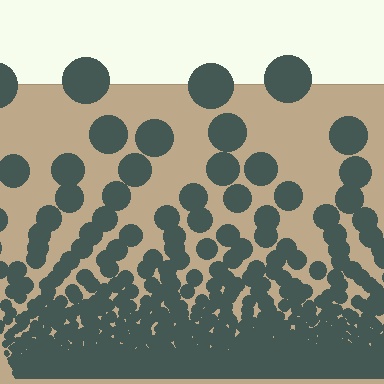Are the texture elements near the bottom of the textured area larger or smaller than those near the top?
Smaller. The gradient is inverted — elements near the bottom are smaller and denser.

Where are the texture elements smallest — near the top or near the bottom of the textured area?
Near the bottom.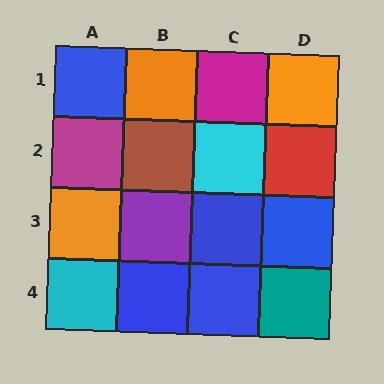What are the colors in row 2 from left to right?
Magenta, brown, cyan, red.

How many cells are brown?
1 cell is brown.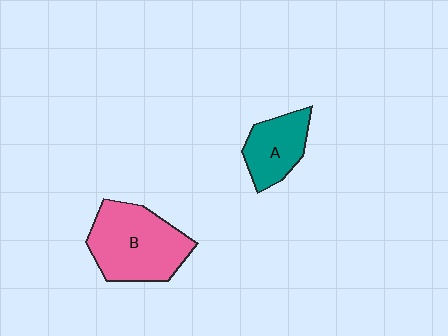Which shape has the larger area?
Shape B (pink).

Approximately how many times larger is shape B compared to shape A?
Approximately 1.7 times.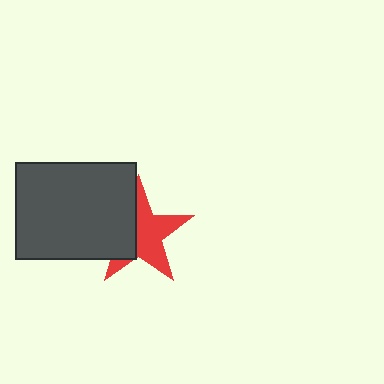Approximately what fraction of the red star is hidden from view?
Roughly 41% of the red star is hidden behind the dark gray rectangle.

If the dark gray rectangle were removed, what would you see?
You would see the complete red star.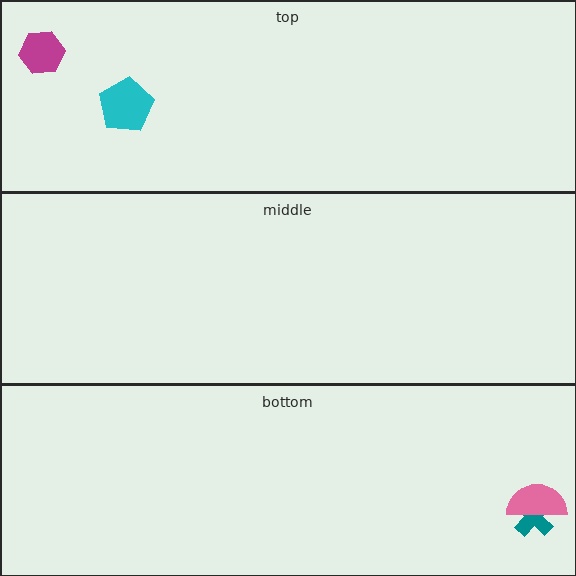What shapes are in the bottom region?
The teal cross, the pink semicircle.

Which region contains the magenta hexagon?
The top region.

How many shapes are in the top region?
2.